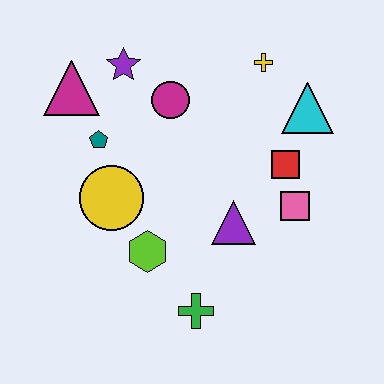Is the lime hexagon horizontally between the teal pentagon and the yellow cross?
Yes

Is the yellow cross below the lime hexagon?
No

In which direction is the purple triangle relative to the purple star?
The purple triangle is below the purple star.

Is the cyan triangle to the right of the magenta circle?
Yes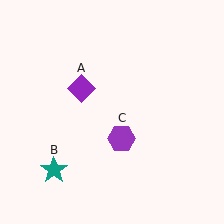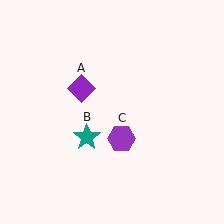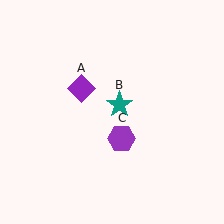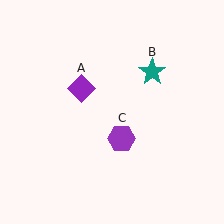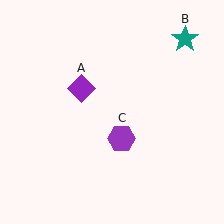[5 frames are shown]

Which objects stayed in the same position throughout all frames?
Purple diamond (object A) and purple hexagon (object C) remained stationary.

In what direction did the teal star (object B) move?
The teal star (object B) moved up and to the right.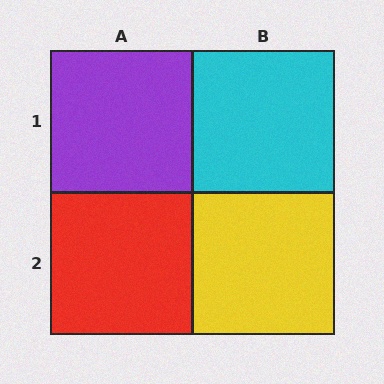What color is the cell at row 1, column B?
Cyan.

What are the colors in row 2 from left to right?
Red, yellow.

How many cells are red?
1 cell is red.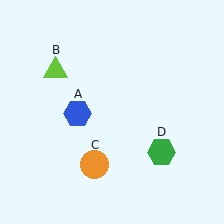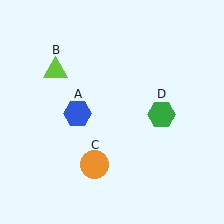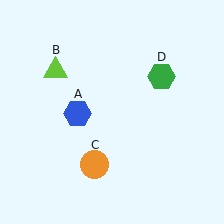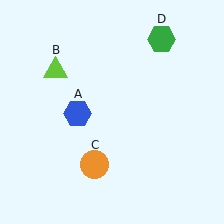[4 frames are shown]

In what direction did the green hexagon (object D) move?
The green hexagon (object D) moved up.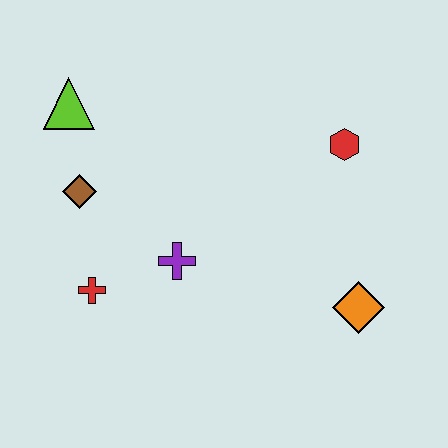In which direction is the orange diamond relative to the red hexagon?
The orange diamond is below the red hexagon.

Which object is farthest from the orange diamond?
The lime triangle is farthest from the orange diamond.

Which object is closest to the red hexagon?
The orange diamond is closest to the red hexagon.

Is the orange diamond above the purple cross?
No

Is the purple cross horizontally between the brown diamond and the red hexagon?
Yes